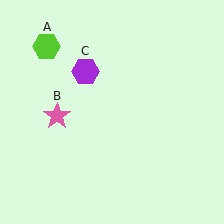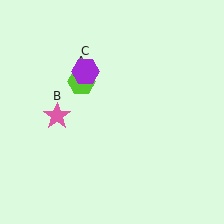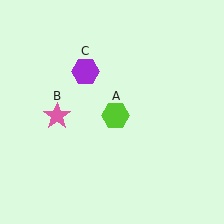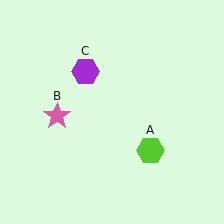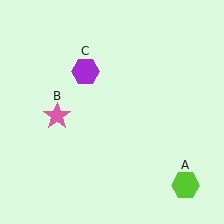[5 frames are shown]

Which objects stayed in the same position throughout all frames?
Pink star (object B) and purple hexagon (object C) remained stationary.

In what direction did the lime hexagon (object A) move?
The lime hexagon (object A) moved down and to the right.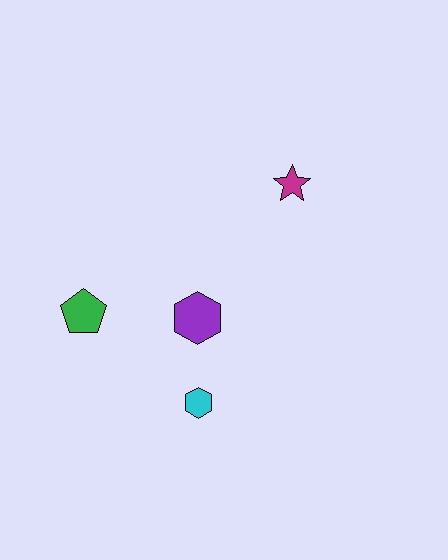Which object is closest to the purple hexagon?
The cyan hexagon is closest to the purple hexagon.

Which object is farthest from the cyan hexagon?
The magenta star is farthest from the cyan hexagon.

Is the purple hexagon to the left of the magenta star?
Yes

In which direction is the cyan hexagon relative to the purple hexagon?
The cyan hexagon is below the purple hexagon.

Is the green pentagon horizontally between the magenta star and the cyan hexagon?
No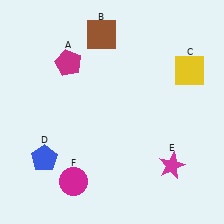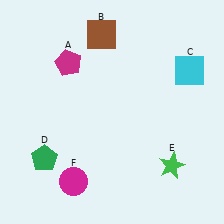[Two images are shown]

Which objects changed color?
C changed from yellow to cyan. D changed from blue to green. E changed from magenta to green.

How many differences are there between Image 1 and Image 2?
There are 3 differences between the two images.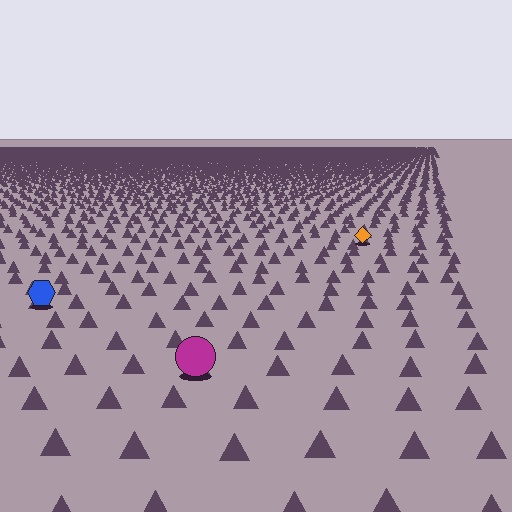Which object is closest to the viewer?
The magenta circle is closest. The texture marks near it are larger and more spread out.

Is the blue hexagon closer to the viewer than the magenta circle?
No. The magenta circle is closer — you can tell from the texture gradient: the ground texture is coarser near it.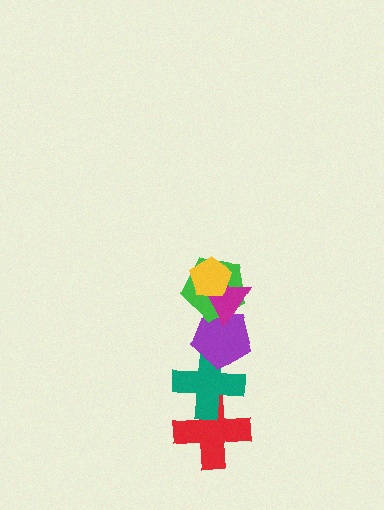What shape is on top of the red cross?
The teal cross is on top of the red cross.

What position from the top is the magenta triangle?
The magenta triangle is 2nd from the top.